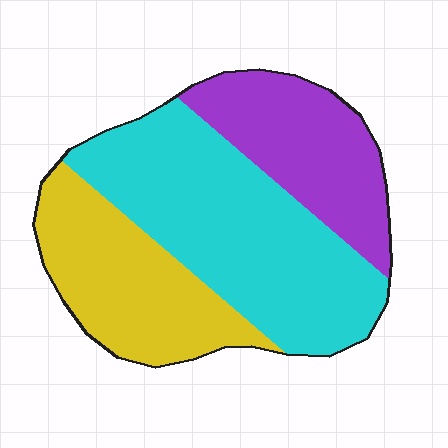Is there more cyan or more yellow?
Cyan.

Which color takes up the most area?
Cyan, at roughly 45%.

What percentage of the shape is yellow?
Yellow takes up about one quarter (1/4) of the shape.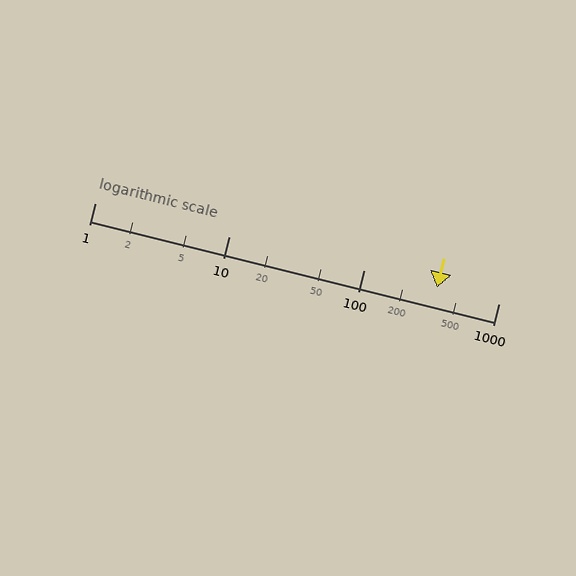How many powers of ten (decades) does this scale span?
The scale spans 3 decades, from 1 to 1000.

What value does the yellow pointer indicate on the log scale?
The pointer indicates approximately 350.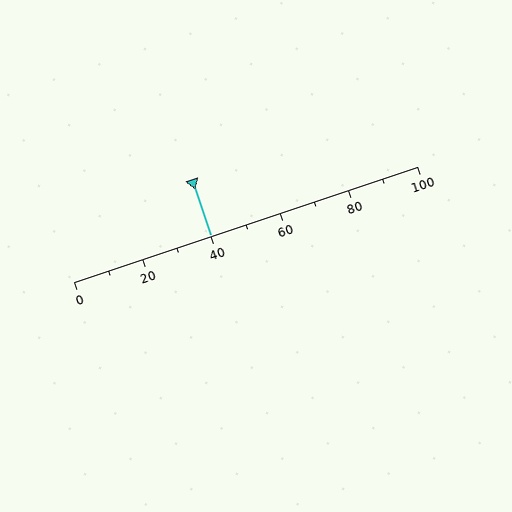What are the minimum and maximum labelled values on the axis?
The axis runs from 0 to 100.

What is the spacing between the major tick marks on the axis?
The major ticks are spaced 20 apart.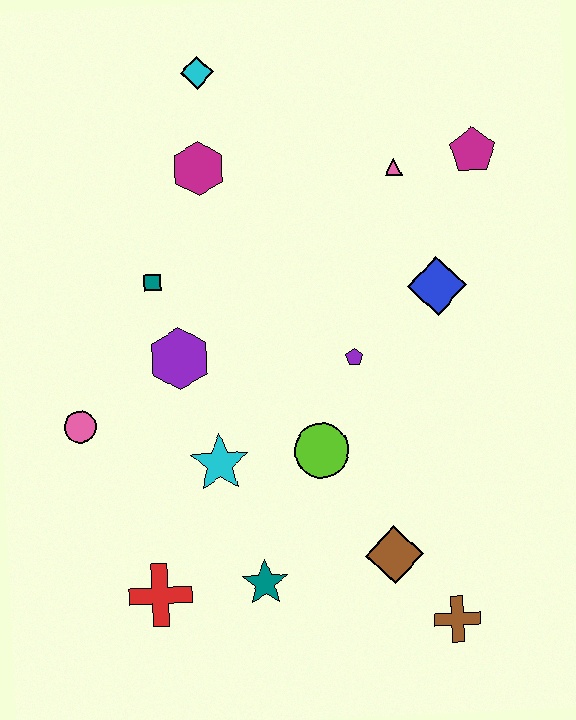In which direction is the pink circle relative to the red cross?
The pink circle is above the red cross.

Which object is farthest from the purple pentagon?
The cyan diamond is farthest from the purple pentagon.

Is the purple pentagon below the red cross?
No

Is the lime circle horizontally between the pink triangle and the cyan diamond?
Yes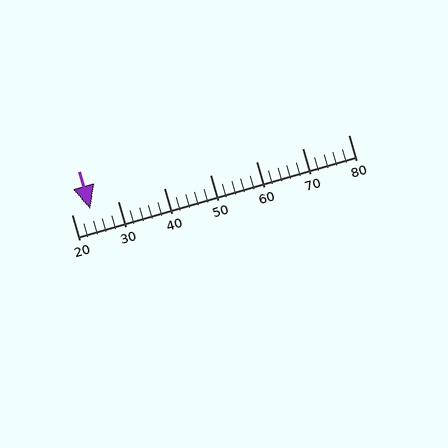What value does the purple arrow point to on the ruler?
The purple arrow points to approximately 24.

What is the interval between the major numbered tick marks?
The major tick marks are spaced 10 units apart.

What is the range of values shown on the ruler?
The ruler shows values from 20 to 80.